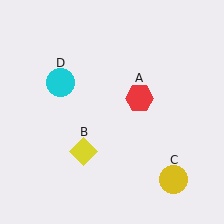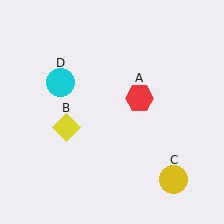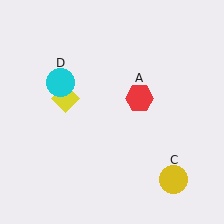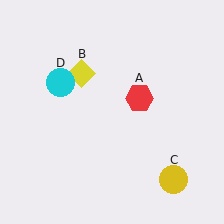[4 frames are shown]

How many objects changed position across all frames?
1 object changed position: yellow diamond (object B).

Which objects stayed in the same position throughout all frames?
Red hexagon (object A) and yellow circle (object C) and cyan circle (object D) remained stationary.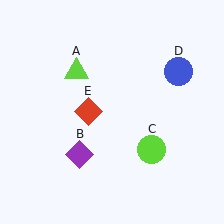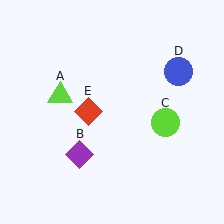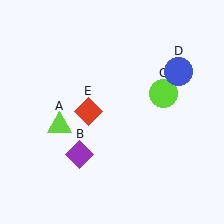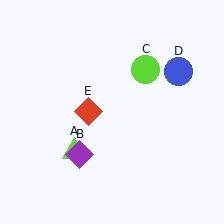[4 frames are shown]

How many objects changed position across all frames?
2 objects changed position: lime triangle (object A), lime circle (object C).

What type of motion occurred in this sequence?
The lime triangle (object A), lime circle (object C) rotated counterclockwise around the center of the scene.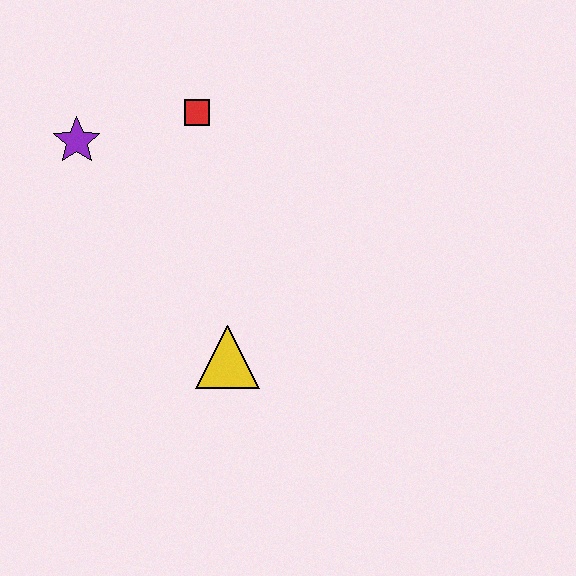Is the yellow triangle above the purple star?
No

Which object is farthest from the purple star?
The yellow triangle is farthest from the purple star.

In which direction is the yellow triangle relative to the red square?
The yellow triangle is below the red square.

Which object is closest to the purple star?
The red square is closest to the purple star.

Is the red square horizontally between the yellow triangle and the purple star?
Yes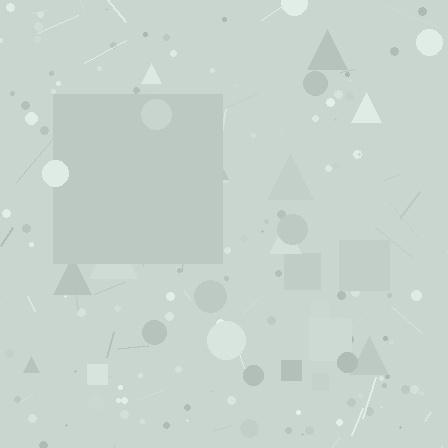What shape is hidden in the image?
A square is hidden in the image.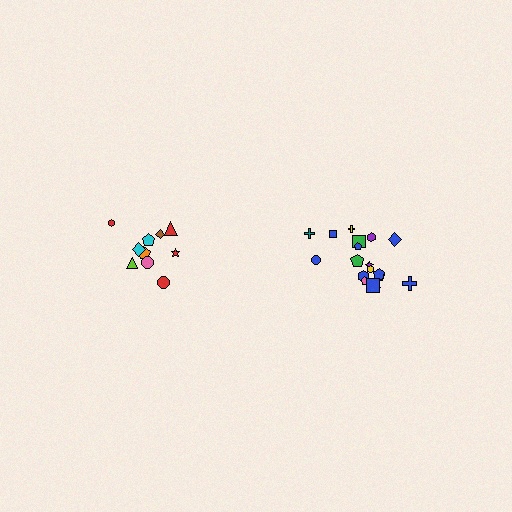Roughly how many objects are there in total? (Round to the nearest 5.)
Roughly 30 objects in total.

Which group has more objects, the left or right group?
The right group.